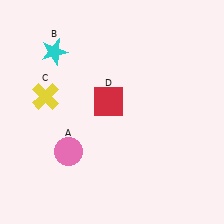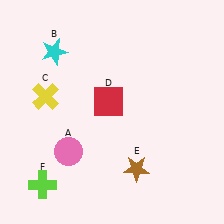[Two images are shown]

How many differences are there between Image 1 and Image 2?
There are 2 differences between the two images.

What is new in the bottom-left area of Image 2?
A lime cross (F) was added in the bottom-left area of Image 2.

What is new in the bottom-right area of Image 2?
A brown star (E) was added in the bottom-right area of Image 2.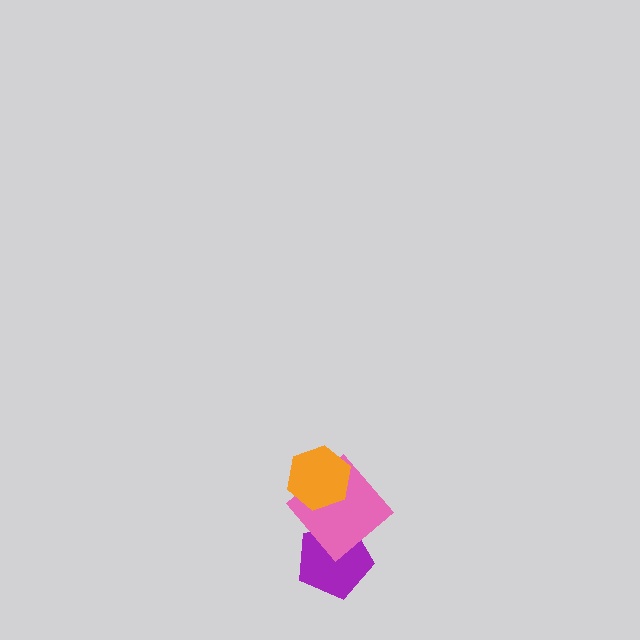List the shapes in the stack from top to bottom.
From top to bottom: the orange hexagon, the pink diamond, the purple pentagon.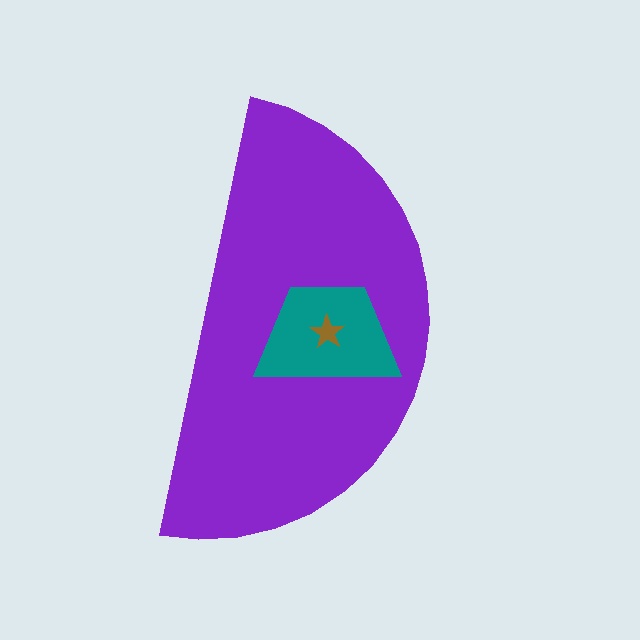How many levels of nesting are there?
3.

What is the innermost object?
The brown star.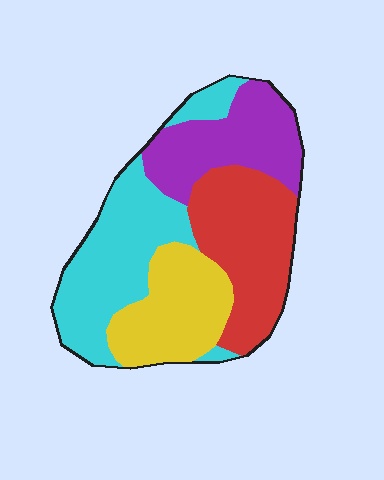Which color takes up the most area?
Cyan, at roughly 30%.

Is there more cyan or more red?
Cyan.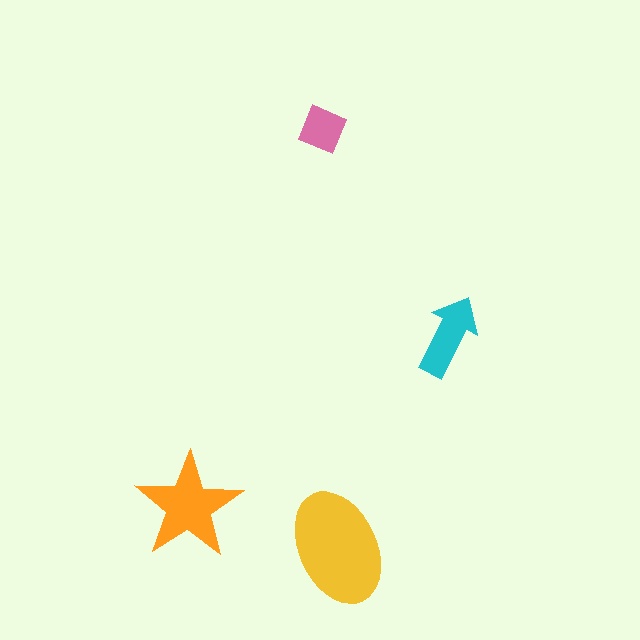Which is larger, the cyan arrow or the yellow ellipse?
The yellow ellipse.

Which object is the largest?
The yellow ellipse.